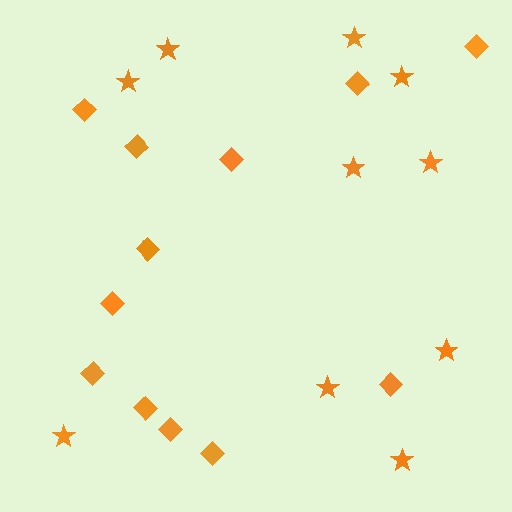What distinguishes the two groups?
There are 2 groups: one group of stars (10) and one group of diamonds (12).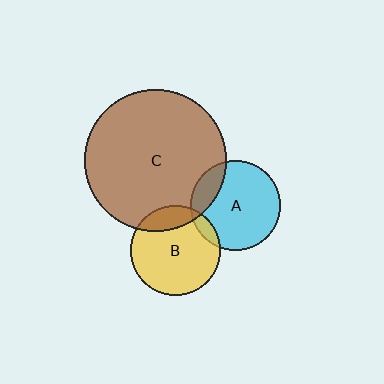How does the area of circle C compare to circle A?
Approximately 2.5 times.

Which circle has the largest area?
Circle C (brown).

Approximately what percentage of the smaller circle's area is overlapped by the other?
Approximately 5%.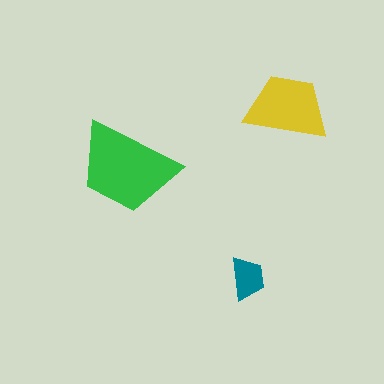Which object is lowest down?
The teal trapezoid is bottommost.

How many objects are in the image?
There are 3 objects in the image.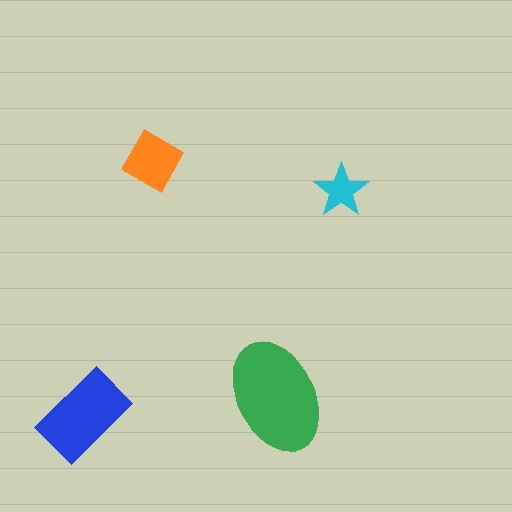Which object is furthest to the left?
The blue rectangle is leftmost.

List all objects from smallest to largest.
The cyan star, the orange square, the blue rectangle, the green ellipse.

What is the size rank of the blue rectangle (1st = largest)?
2nd.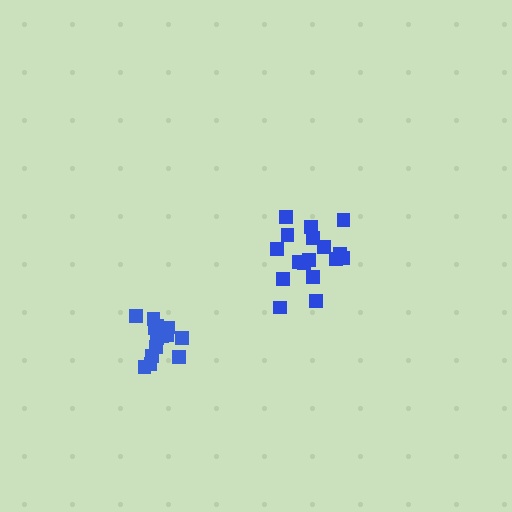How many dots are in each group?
Group 1: 17 dots, Group 2: 15 dots (32 total).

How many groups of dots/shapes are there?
There are 2 groups.